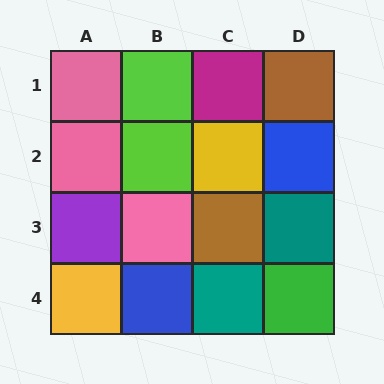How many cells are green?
1 cell is green.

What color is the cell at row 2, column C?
Yellow.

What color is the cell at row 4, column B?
Blue.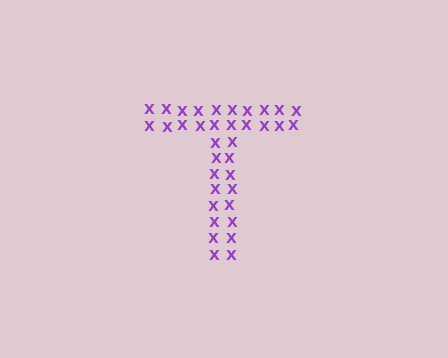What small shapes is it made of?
It is made of small letter X's.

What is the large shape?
The large shape is the letter T.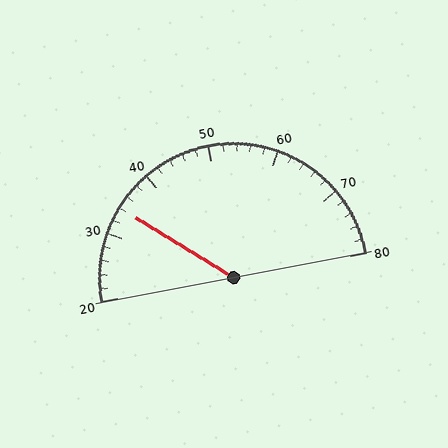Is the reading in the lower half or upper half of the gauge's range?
The reading is in the lower half of the range (20 to 80).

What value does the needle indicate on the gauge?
The needle indicates approximately 34.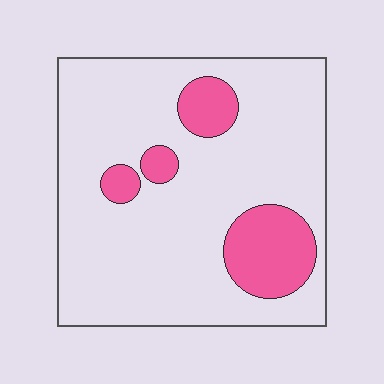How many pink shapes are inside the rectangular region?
4.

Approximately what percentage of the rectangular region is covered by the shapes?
Approximately 15%.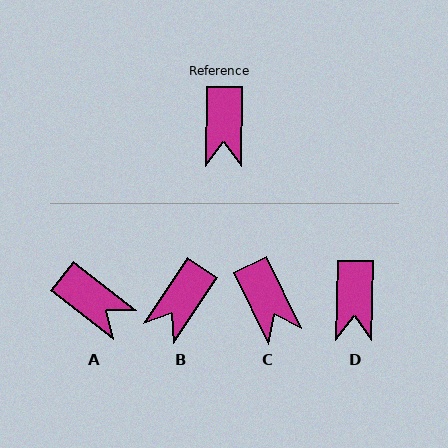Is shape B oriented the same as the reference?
No, it is off by about 32 degrees.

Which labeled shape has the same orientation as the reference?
D.